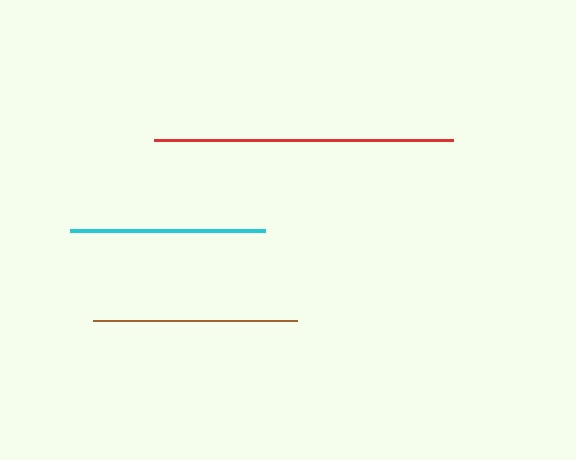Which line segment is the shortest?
The cyan line is the shortest at approximately 195 pixels.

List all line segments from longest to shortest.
From longest to shortest: red, brown, cyan.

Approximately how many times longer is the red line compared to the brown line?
The red line is approximately 1.5 times the length of the brown line.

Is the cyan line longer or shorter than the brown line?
The brown line is longer than the cyan line.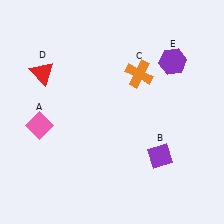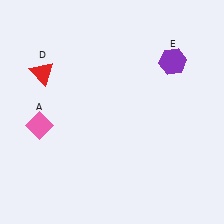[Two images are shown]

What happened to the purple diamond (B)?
The purple diamond (B) was removed in Image 2. It was in the bottom-right area of Image 1.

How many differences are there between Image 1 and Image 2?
There are 2 differences between the two images.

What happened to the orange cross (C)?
The orange cross (C) was removed in Image 2. It was in the top-right area of Image 1.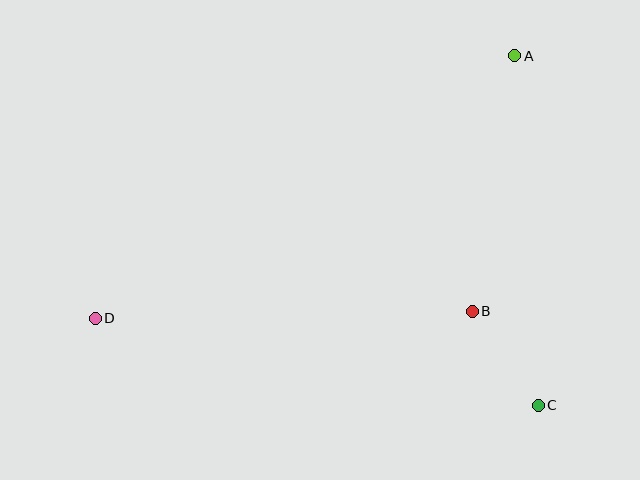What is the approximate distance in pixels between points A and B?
The distance between A and B is approximately 259 pixels.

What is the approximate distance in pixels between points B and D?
The distance between B and D is approximately 377 pixels.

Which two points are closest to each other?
Points B and C are closest to each other.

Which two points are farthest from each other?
Points A and D are farthest from each other.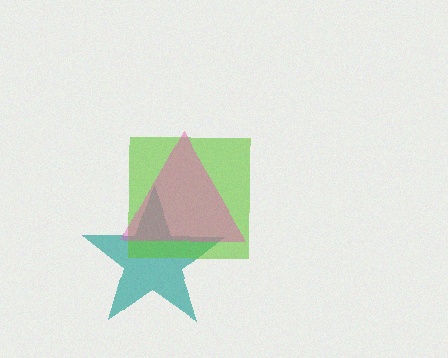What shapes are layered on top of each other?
The layered shapes are: a teal star, a lime square, a pink triangle.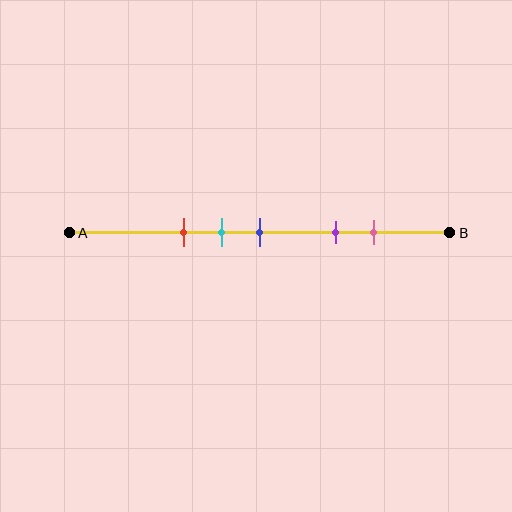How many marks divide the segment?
There are 5 marks dividing the segment.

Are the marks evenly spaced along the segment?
No, the marks are not evenly spaced.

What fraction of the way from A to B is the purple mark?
The purple mark is approximately 70% (0.7) of the way from A to B.